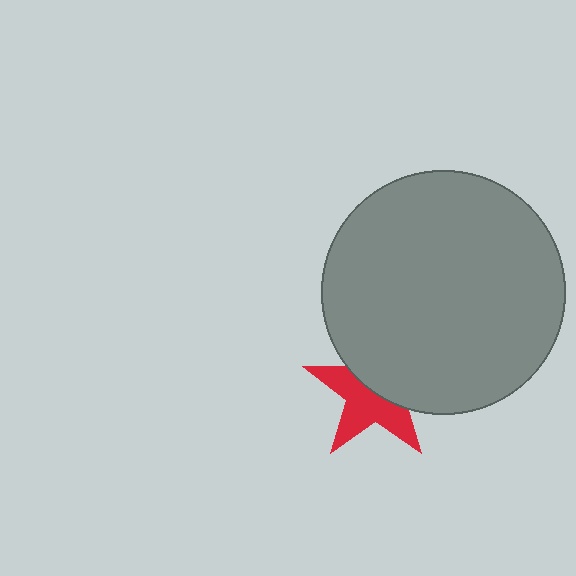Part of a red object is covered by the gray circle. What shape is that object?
It is a star.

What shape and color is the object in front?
The object in front is a gray circle.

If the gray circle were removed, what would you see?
You would see the complete red star.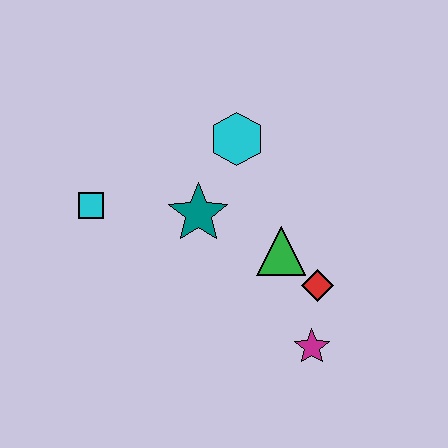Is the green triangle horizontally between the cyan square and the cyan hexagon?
No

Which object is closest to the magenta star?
The red diamond is closest to the magenta star.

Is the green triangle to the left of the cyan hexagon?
No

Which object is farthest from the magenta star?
The cyan square is farthest from the magenta star.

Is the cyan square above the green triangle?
Yes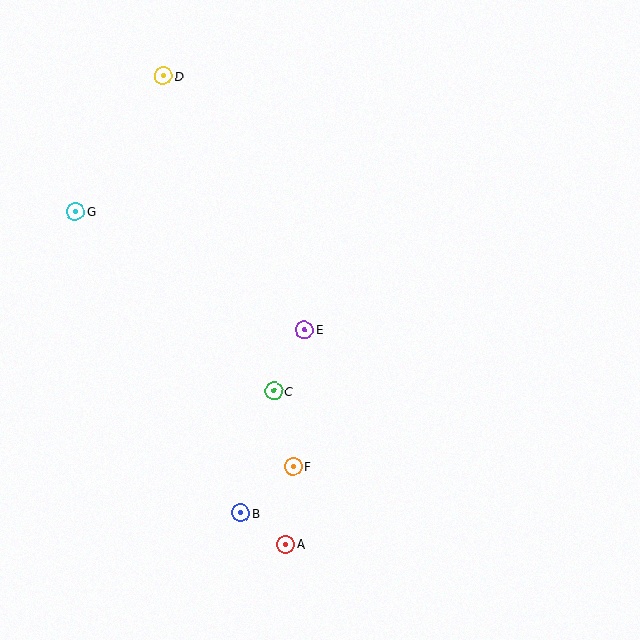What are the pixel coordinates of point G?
Point G is at (75, 212).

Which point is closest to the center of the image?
Point E at (304, 330) is closest to the center.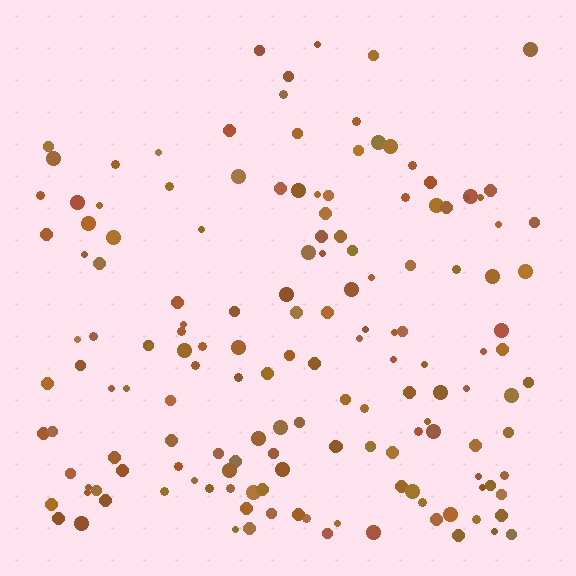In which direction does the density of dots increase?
From top to bottom, with the bottom side densest.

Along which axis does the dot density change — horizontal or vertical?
Vertical.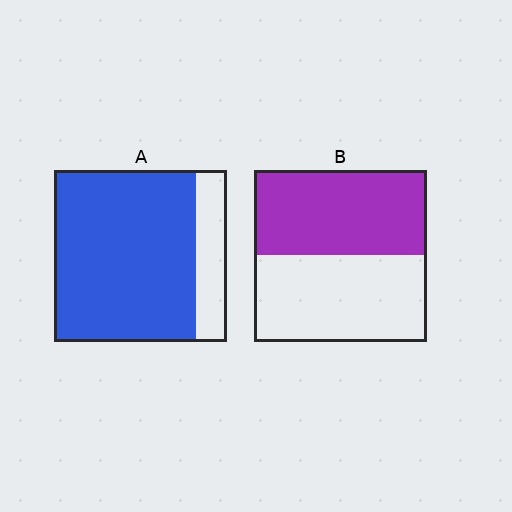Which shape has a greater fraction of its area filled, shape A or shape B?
Shape A.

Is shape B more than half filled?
Roughly half.